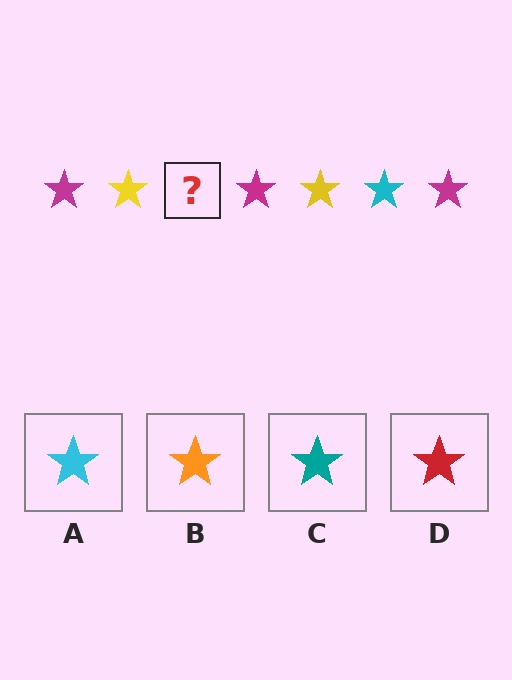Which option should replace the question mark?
Option A.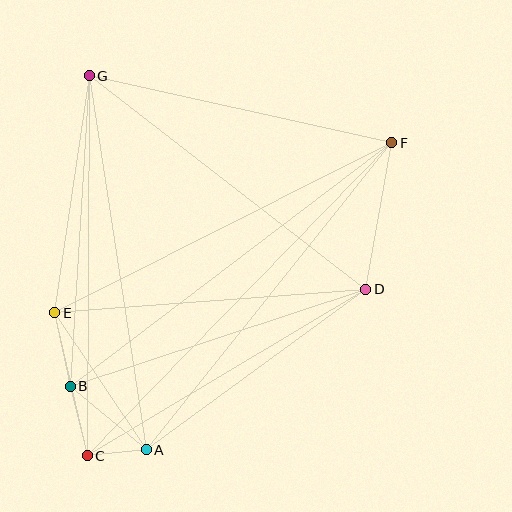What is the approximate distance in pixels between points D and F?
The distance between D and F is approximately 148 pixels.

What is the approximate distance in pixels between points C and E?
The distance between C and E is approximately 147 pixels.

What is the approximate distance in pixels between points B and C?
The distance between B and C is approximately 72 pixels.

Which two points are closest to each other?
Points A and C are closest to each other.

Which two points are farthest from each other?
Points C and F are farthest from each other.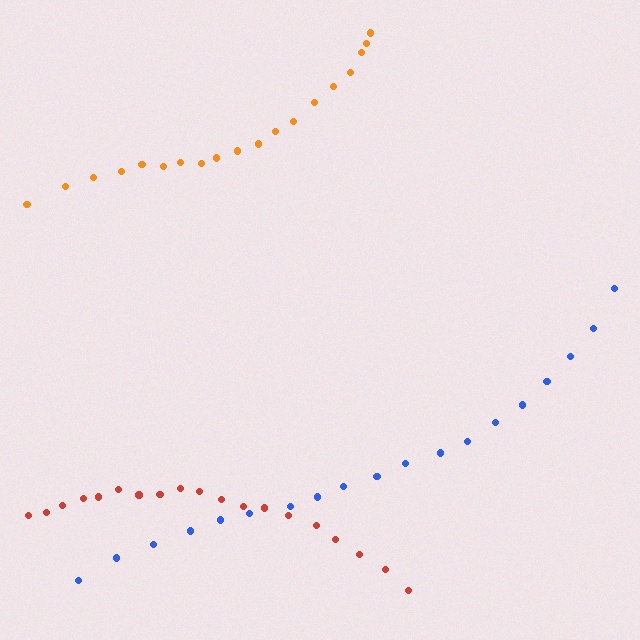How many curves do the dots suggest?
There are 3 distinct paths.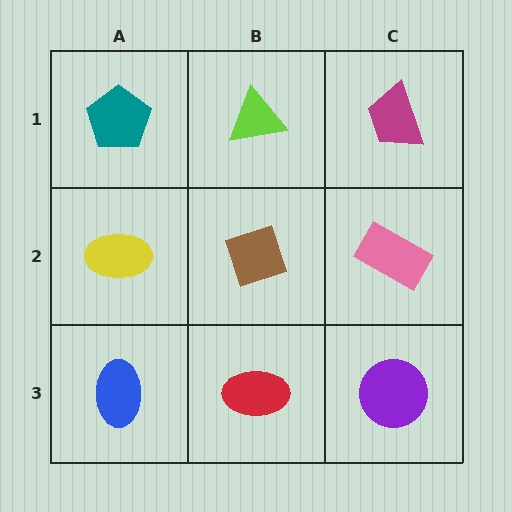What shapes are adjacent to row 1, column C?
A pink rectangle (row 2, column C), a lime triangle (row 1, column B).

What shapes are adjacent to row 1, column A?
A yellow ellipse (row 2, column A), a lime triangle (row 1, column B).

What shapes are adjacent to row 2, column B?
A lime triangle (row 1, column B), a red ellipse (row 3, column B), a yellow ellipse (row 2, column A), a pink rectangle (row 2, column C).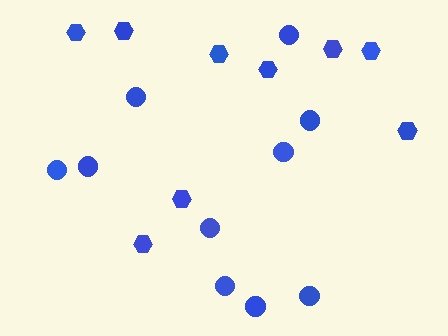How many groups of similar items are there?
There are 2 groups: one group of circles (10) and one group of hexagons (9).